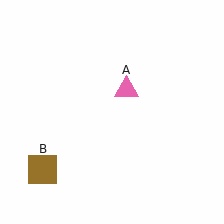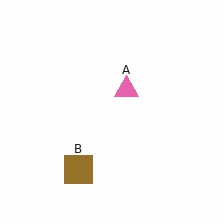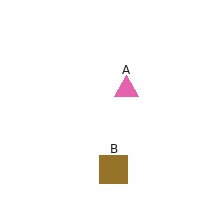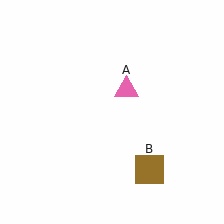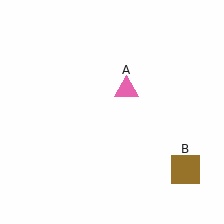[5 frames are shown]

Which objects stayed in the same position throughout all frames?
Pink triangle (object A) remained stationary.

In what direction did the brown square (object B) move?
The brown square (object B) moved right.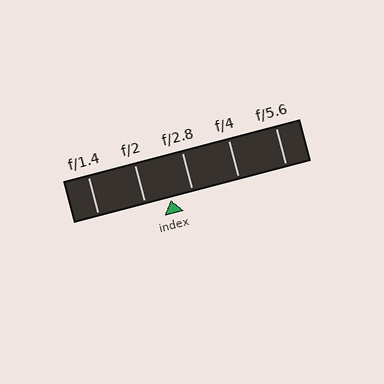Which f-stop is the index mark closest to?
The index mark is closest to f/2.8.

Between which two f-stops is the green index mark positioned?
The index mark is between f/2 and f/2.8.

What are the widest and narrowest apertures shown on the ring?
The widest aperture shown is f/1.4 and the narrowest is f/5.6.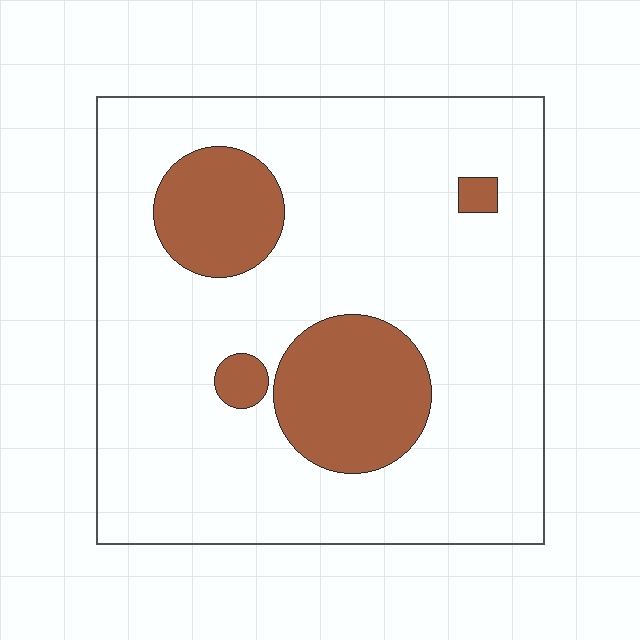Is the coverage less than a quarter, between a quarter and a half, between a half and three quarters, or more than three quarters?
Less than a quarter.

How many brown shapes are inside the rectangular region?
4.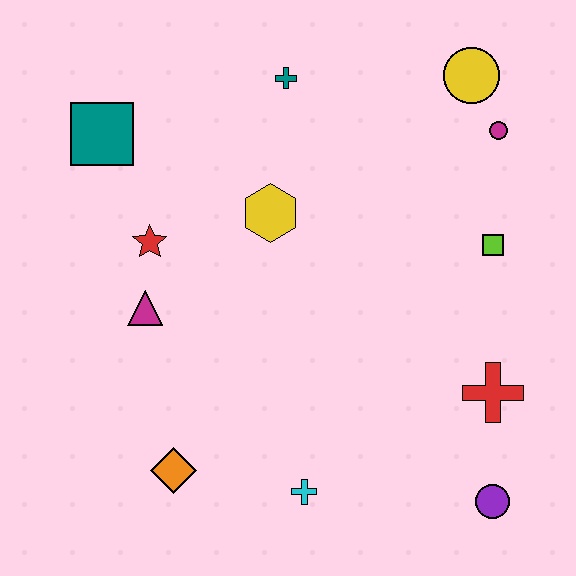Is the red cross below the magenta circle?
Yes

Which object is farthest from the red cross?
The teal square is farthest from the red cross.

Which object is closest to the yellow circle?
The magenta circle is closest to the yellow circle.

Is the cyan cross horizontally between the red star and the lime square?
Yes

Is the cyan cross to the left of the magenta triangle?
No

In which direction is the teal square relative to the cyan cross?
The teal square is above the cyan cross.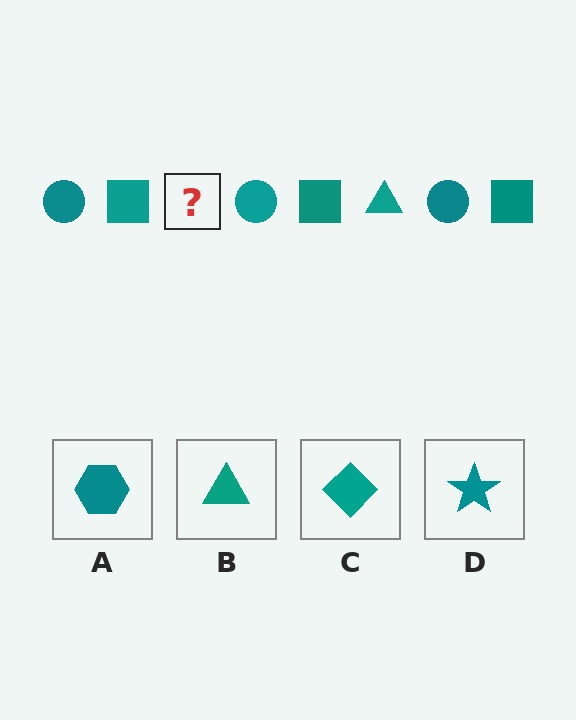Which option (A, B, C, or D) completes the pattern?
B.